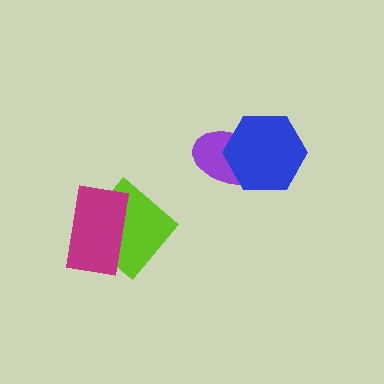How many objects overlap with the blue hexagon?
1 object overlaps with the blue hexagon.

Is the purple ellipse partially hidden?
Yes, it is partially covered by another shape.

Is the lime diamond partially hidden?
Yes, it is partially covered by another shape.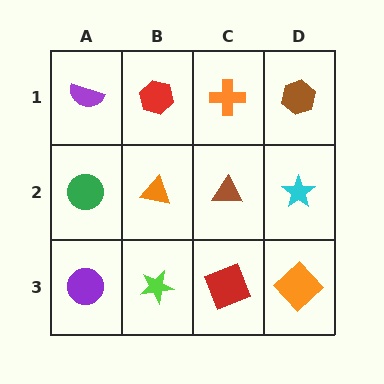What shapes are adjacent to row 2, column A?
A purple semicircle (row 1, column A), a purple circle (row 3, column A), an orange triangle (row 2, column B).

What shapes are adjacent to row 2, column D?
A brown hexagon (row 1, column D), an orange diamond (row 3, column D), a brown triangle (row 2, column C).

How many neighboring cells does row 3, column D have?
2.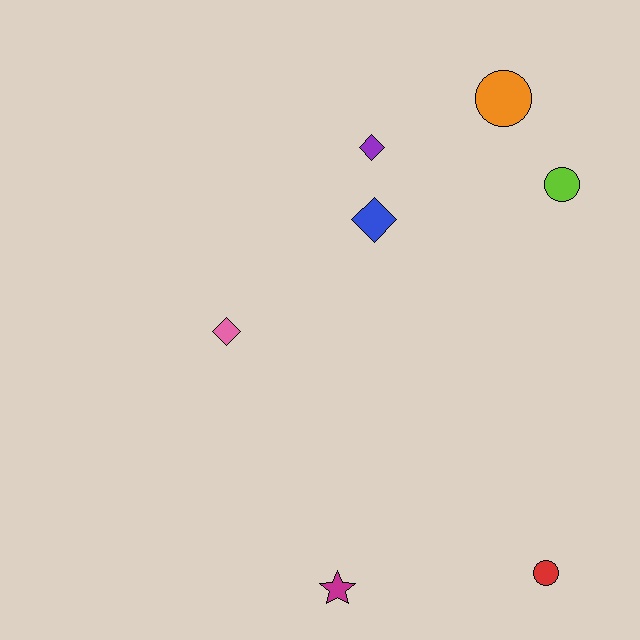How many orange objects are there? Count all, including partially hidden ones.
There is 1 orange object.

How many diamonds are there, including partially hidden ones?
There are 3 diamonds.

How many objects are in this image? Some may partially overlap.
There are 7 objects.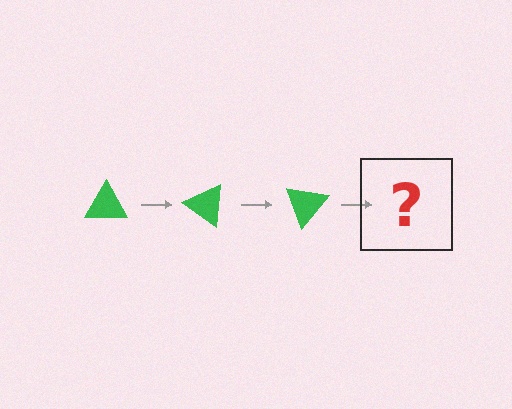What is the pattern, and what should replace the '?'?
The pattern is that the triangle rotates 35 degrees each step. The '?' should be a green triangle rotated 105 degrees.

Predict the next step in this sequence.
The next step is a green triangle rotated 105 degrees.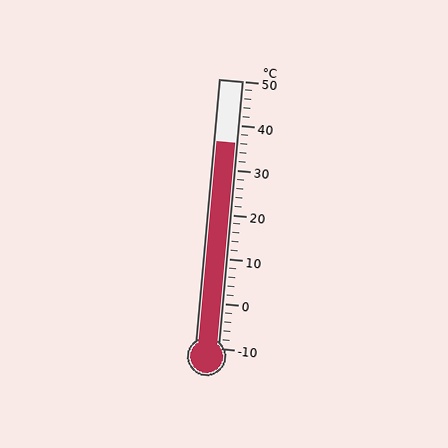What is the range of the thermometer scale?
The thermometer scale ranges from -10°C to 50°C.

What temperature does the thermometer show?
The thermometer shows approximately 36°C.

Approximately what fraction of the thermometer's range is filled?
The thermometer is filled to approximately 75% of its range.